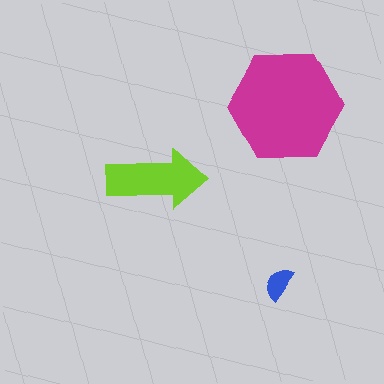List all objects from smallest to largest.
The blue semicircle, the lime arrow, the magenta hexagon.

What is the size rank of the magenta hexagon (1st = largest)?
1st.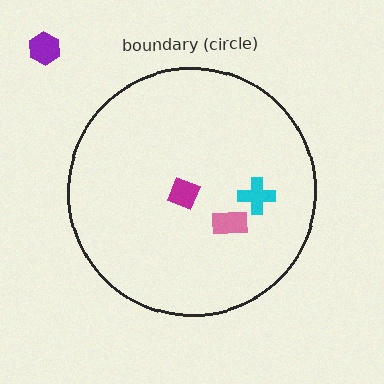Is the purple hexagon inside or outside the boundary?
Outside.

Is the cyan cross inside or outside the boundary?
Inside.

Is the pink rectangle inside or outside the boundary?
Inside.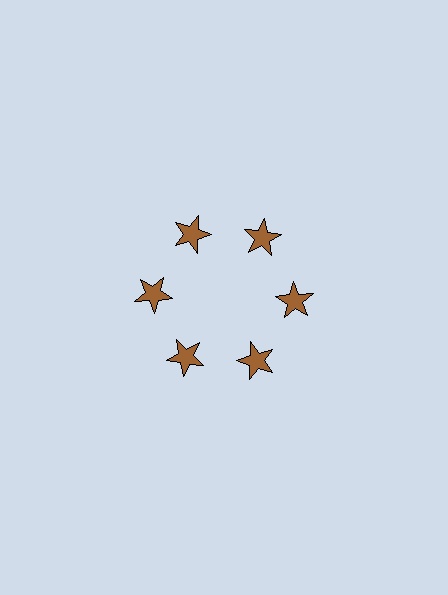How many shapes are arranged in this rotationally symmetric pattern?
There are 6 shapes, arranged in 6 groups of 1.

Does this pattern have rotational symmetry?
Yes, this pattern has 6-fold rotational symmetry. It looks the same after rotating 60 degrees around the center.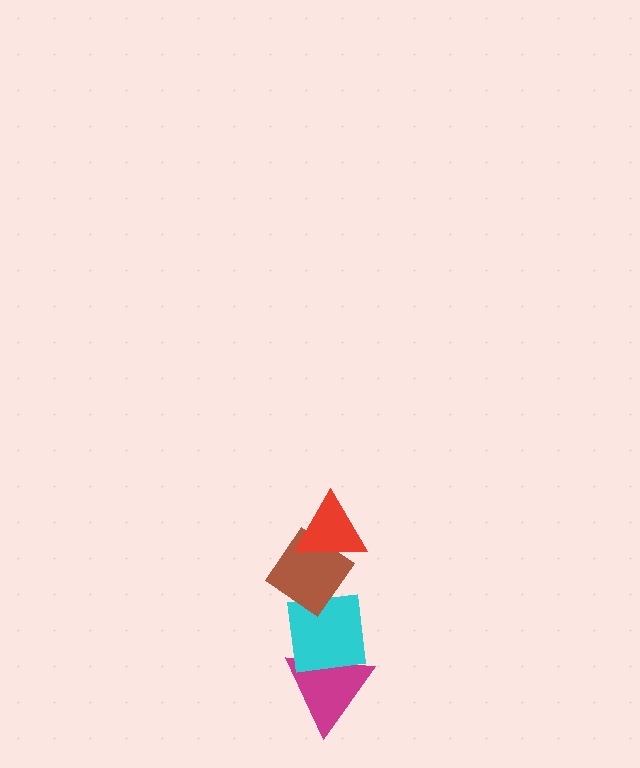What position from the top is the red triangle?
The red triangle is 1st from the top.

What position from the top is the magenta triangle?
The magenta triangle is 4th from the top.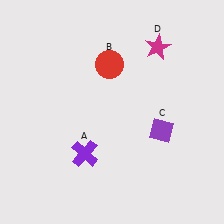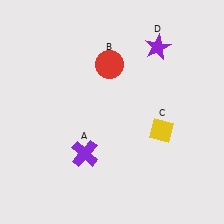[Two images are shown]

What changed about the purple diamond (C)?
In Image 1, C is purple. In Image 2, it changed to yellow.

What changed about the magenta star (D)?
In Image 1, D is magenta. In Image 2, it changed to purple.